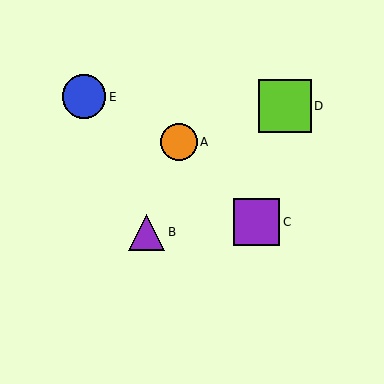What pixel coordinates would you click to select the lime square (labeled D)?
Click at (285, 106) to select the lime square D.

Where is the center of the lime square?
The center of the lime square is at (285, 106).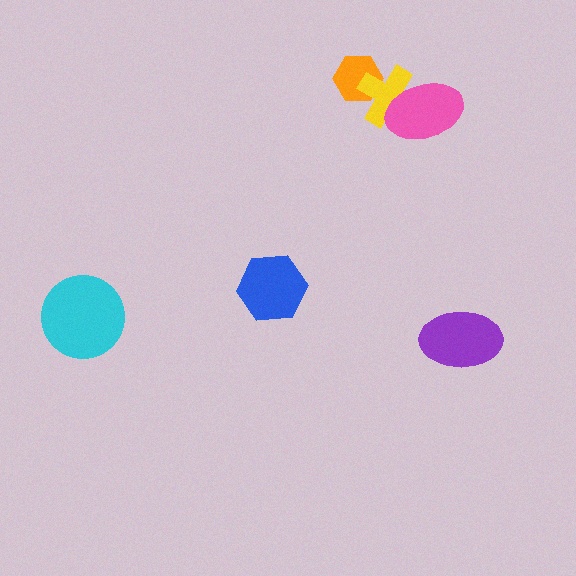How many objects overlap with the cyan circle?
0 objects overlap with the cyan circle.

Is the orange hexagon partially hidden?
Yes, it is partially covered by another shape.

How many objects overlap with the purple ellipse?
0 objects overlap with the purple ellipse.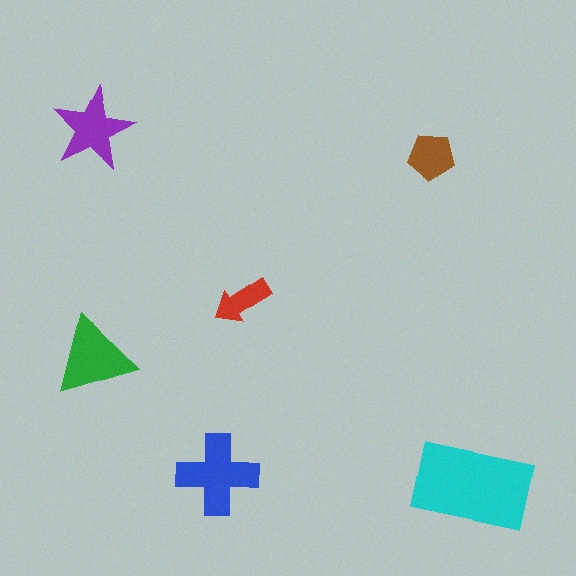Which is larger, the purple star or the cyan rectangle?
The cyan rectangle.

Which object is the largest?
The cyan rectangle.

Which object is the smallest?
The red arrow.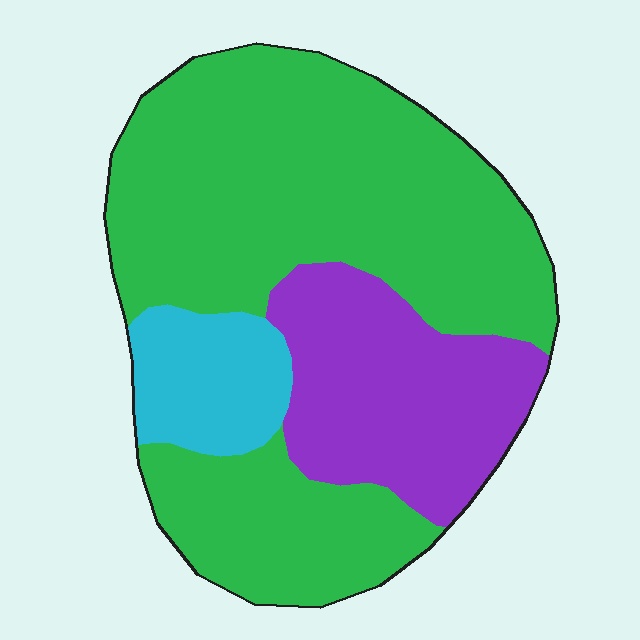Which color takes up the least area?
Cyan, at roughly 10%.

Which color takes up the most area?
Green, at roughly 65%.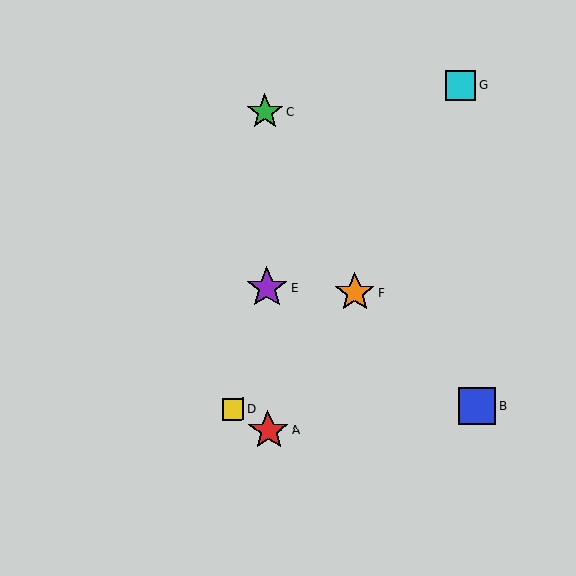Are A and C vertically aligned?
Yes, both are at x≈268.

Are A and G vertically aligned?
No, A is at x≈268 and G is at x≈460.